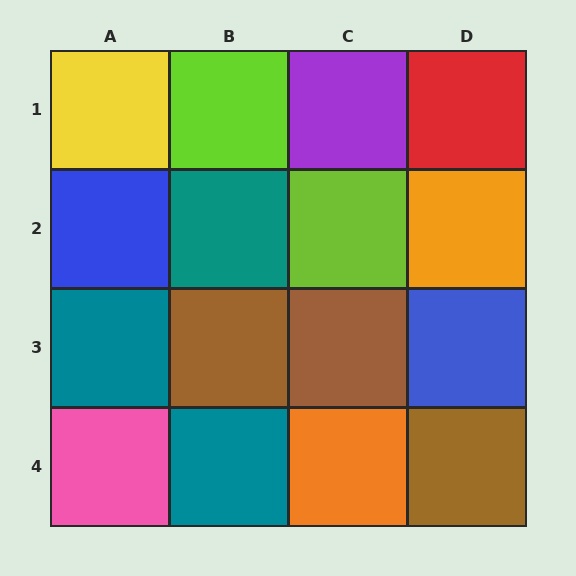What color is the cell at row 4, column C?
Orange.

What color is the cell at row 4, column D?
Brown.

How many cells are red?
1 cell is red.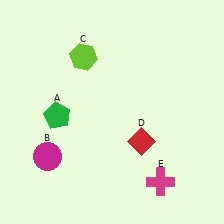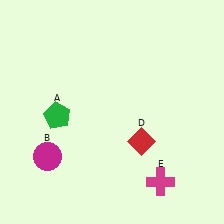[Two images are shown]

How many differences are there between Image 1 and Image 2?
There is 1 difference between the two images.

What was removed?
The lime hexagon (C) was removed in Image 2.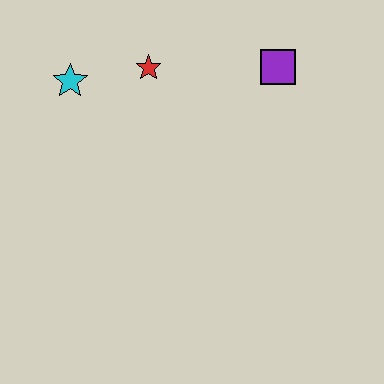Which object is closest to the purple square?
The red star is closest to the purple square.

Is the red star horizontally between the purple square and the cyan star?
Yes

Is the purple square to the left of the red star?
No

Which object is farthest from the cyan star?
The purple square is farthest from the cyan star.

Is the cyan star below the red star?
Yes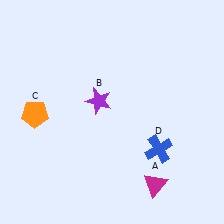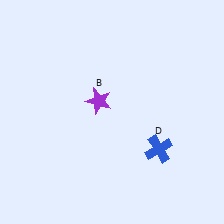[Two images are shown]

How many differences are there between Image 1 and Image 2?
There are 2 differences between the two images.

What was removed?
The orange pentagon (C), the magenta triangle (A) were removed in Image 2.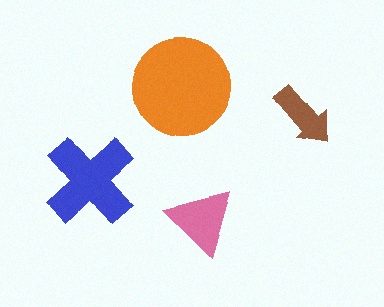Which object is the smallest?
The brown arrow.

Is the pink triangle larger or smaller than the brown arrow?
Larger.